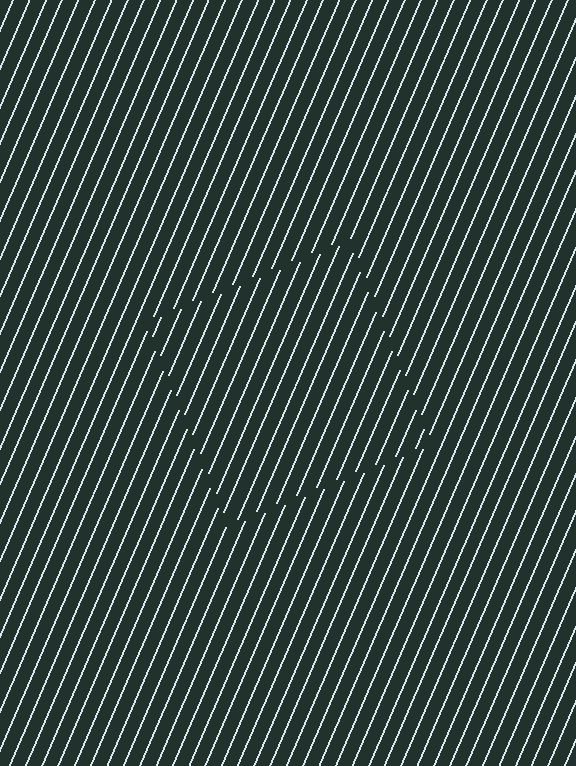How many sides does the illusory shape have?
4 sides — the line-ends trace a square.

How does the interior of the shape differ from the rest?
The interior of the shape contains the same grating, shifted by half a period — the contour is defined by the phase discontinuity where line-ends from the inner and outer gratings abut.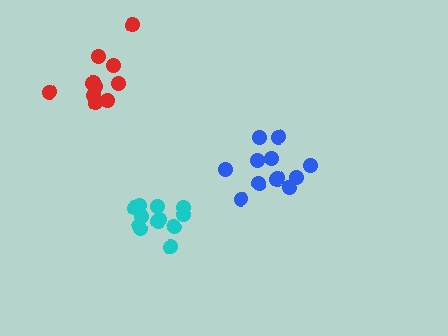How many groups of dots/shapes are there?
There are 3 groups.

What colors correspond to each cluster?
The clusters are colored: cyan, red, blue.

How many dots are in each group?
Group 1: 12 dots, Group 2: 12 dots, Group 3: 12 dots (36 total).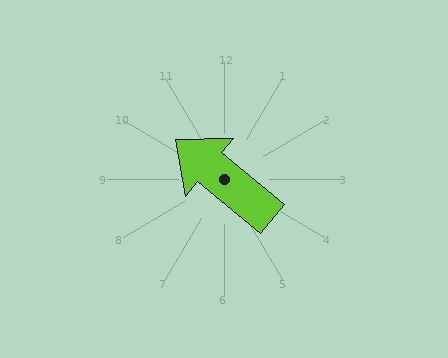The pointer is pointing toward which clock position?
Roughly 10 o'clock.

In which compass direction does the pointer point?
Northwest.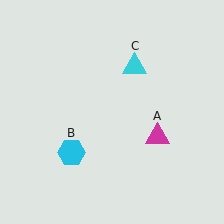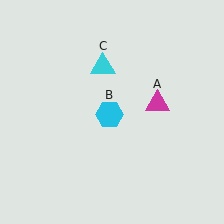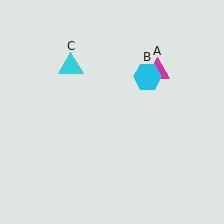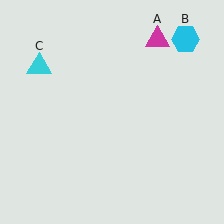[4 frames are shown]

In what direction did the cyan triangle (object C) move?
The cyan triangle (object C) moved left.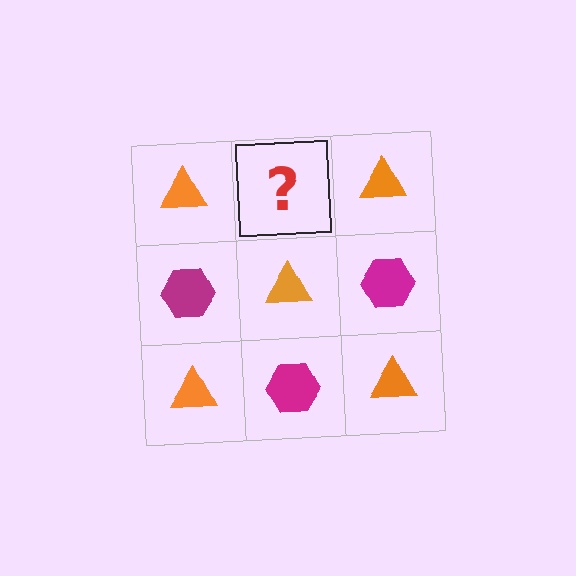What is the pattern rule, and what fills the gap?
The rule is that it alternates orange triangle and magenta hexagon in a checkerboard pattern. The gap should be filled with a magenta hexagon.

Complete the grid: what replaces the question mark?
The question mark should be replaced with a magenta hexagon.